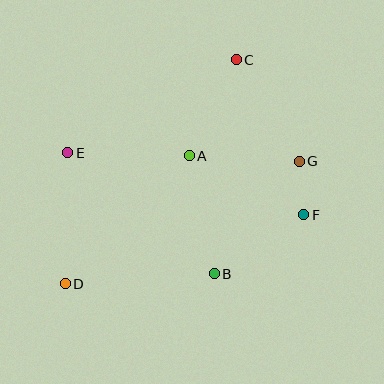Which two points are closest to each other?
Points F and G are closest to each other.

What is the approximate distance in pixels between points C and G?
The distance between C and G is approximately 119 pixels.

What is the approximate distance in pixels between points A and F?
The distance between A and F is approximately 129 pixels.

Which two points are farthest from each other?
Points C and D are farthest from each other.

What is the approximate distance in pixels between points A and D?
The distance between A and D is approximately 178 pixels.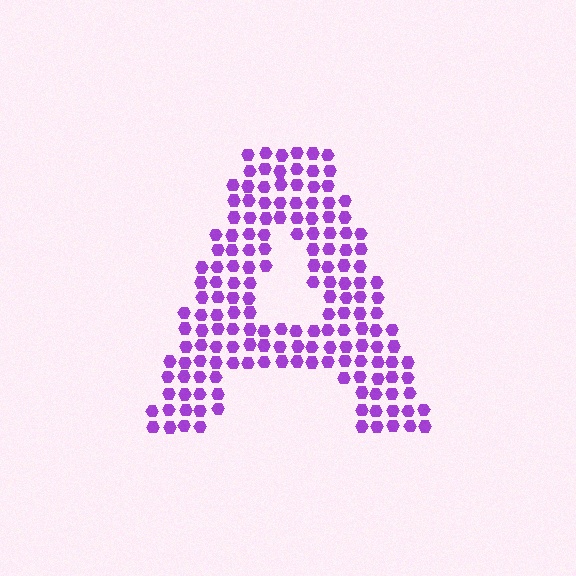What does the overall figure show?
The overall figure shows the letter A.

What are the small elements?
The small elements are hexagons.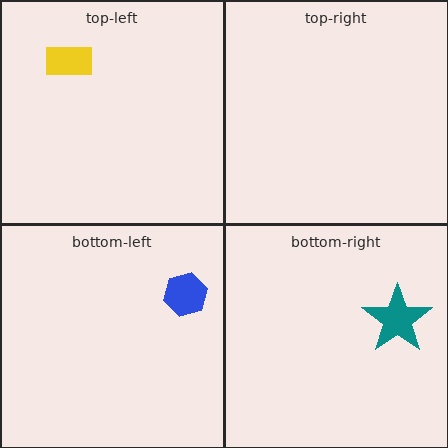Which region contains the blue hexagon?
The bottom-left region.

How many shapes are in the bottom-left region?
1.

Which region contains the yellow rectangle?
The top-left region.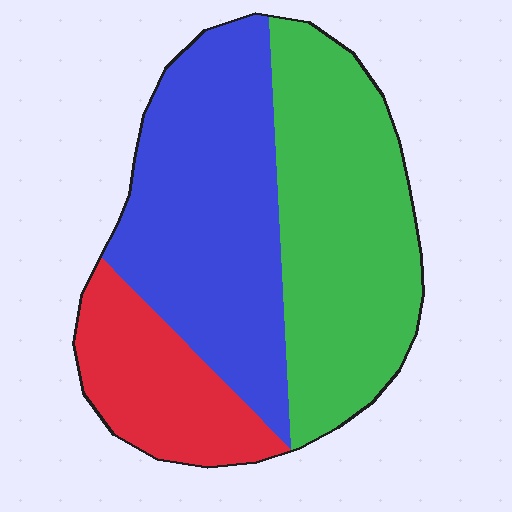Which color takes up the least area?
Red, at roughly 20%.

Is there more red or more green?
Green.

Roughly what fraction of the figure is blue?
Blue covers about 40% of the figure.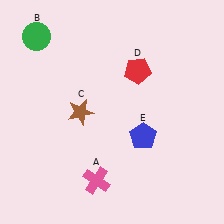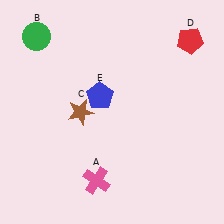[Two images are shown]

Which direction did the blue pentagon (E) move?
The blue pentagon (E) moved left.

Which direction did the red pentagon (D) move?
The red pentagon (D) moved right.